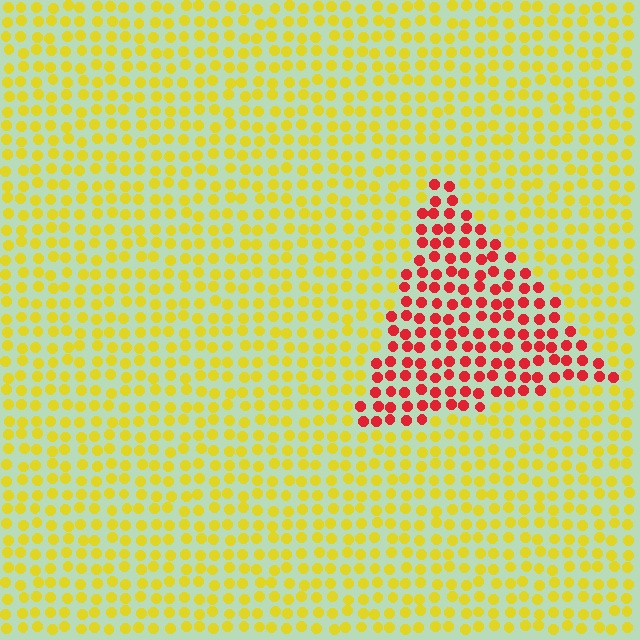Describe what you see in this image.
The image is filled with small yellow elements in a uniform arrangement. A triangle-shaped region is visible where the elements are tinted to a slightly different hue, forming a subtle color boundary.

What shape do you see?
I see a triangle.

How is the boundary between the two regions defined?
The boundary is defined purely by a slight shift in hue (about 62 degrees). Spacing, size, and orientation are identical on both sides.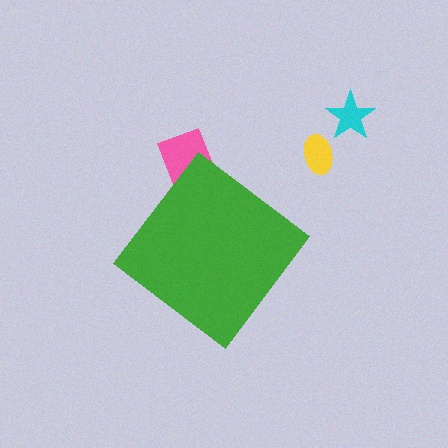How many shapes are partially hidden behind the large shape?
1 shape is partially hidden.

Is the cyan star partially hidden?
No, the cyan star is fully visible.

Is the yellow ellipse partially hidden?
No, the yellow ellipse is fully visible.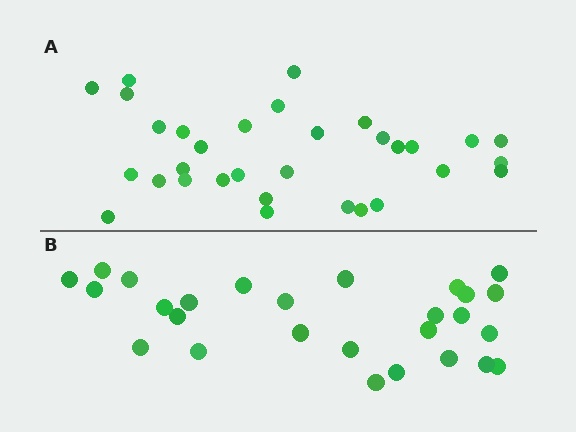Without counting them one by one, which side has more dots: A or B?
Region A (the top region) has more dots.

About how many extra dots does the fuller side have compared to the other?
Region A has about 5 more dots than region B.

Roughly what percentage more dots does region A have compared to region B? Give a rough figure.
About 20% more.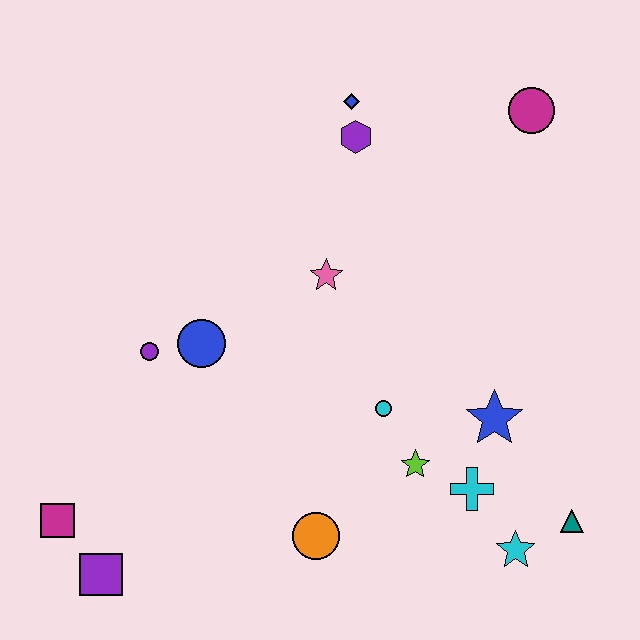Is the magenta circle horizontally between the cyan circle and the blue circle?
No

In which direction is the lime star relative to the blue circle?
The lime star is to the right of the blue circle.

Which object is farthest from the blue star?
The magenta square is farthest from the blue star.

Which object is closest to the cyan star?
The teal triangle is closest to the cyan star.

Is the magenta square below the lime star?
Yes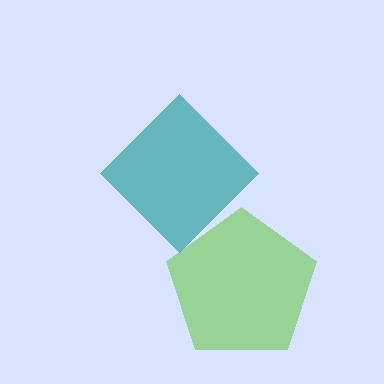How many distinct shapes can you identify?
There are 2 distinct shapes: a lime pentagon, a teal diamond.